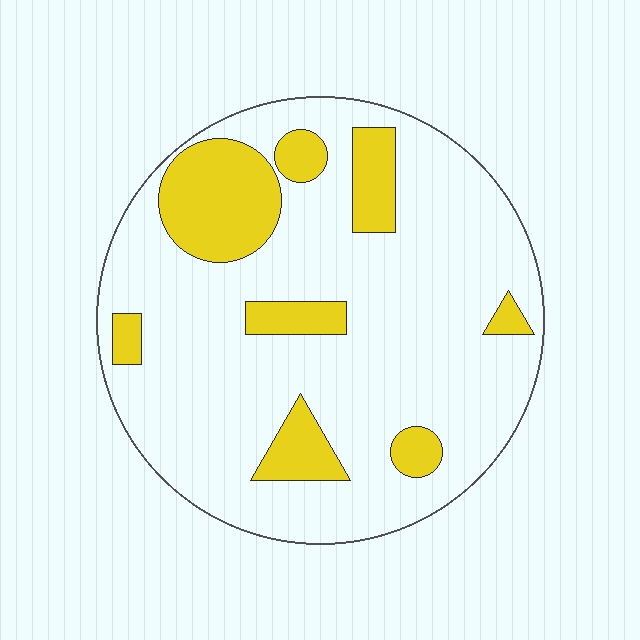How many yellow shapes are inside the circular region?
8.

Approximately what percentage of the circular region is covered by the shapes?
Approximately 20%.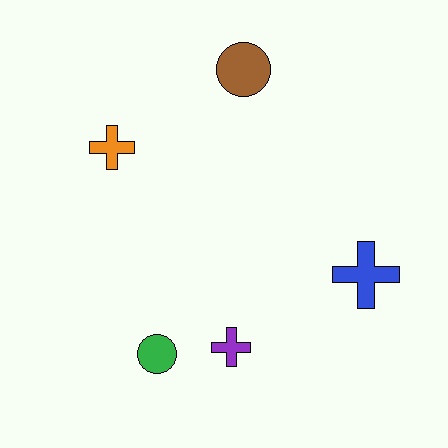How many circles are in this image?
There are 2 circles.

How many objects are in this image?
There are 5 objects.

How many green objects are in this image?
There is 1 green object.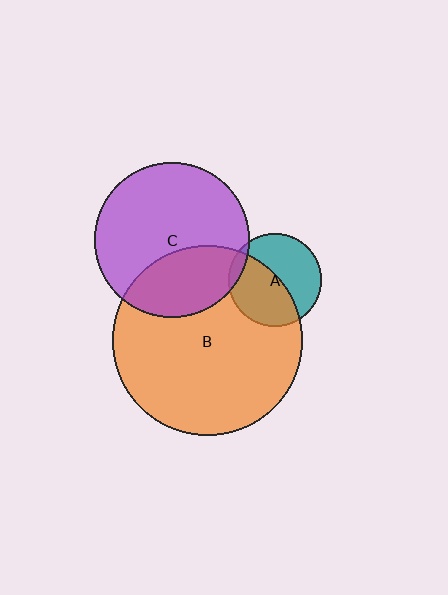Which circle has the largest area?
Circle B (orange).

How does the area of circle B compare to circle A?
Approximately 4.2 times.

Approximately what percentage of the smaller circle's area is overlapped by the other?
Approximately 10%.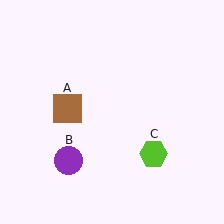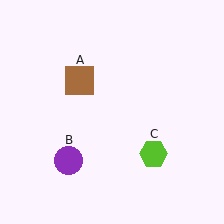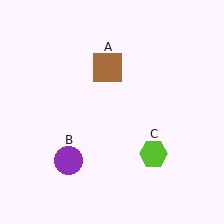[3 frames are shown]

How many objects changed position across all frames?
1 object changed position: brown square (object A).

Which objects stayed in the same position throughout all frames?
Purple circle (object B) and lime hexagon (object C) remained stationary.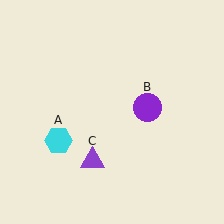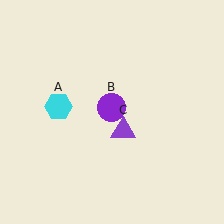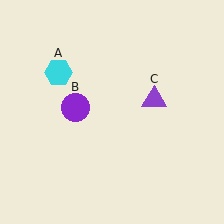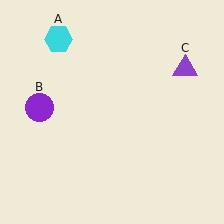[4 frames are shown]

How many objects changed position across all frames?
3 objects changed position: cyan hexagon (object A), purple circle (object B), purple triangle (object C).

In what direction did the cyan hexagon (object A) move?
The cyan hexagon (object A) moved up.